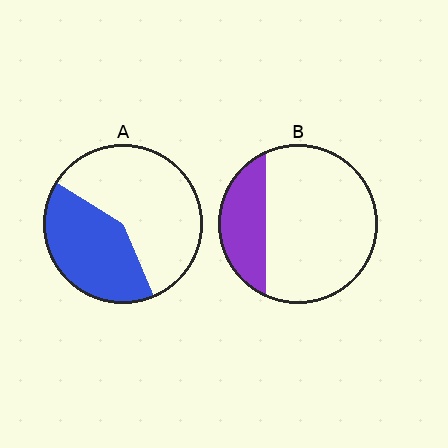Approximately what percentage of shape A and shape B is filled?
A is approximately 40% and B is approximately 25%.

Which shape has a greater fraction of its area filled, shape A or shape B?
Shape A.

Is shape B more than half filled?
No.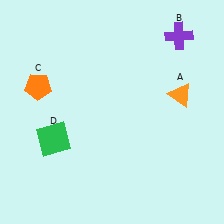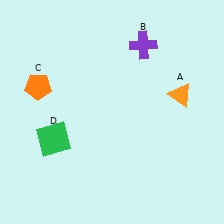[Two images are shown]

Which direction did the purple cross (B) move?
The purple cross (B) moved left.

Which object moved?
The purple cross (B) moved left.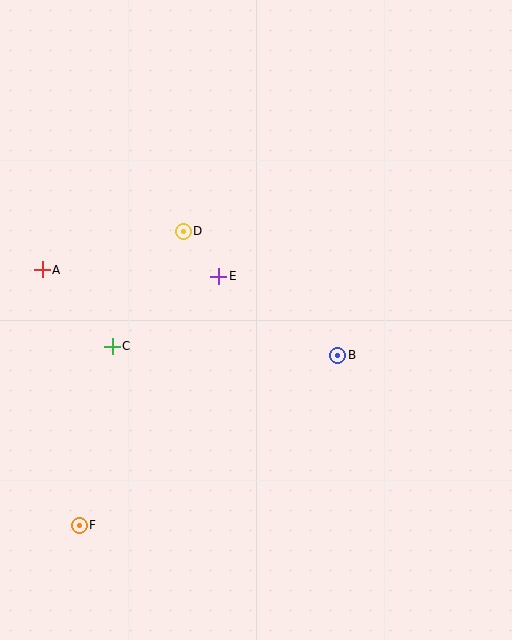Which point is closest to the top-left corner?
Point A is closest to the top-left corner.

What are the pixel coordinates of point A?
Point A is at (42, 270).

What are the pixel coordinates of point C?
Point C is at (112, 346).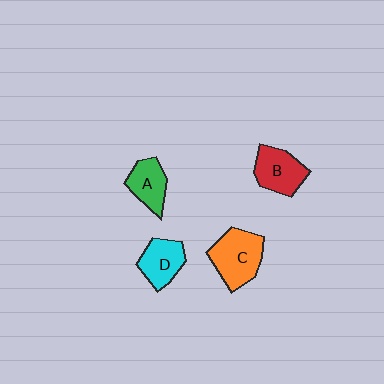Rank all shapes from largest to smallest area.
From largest to smallest: C (orange), B (red), D (cyan), A (green).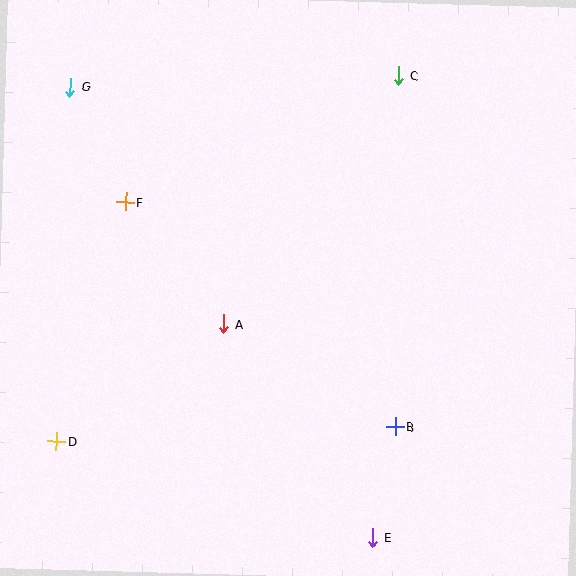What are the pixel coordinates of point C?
Point C is at (399, 76).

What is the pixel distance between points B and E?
The distance between B and E is 113 pixels.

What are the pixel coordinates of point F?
Point F is at (126, 202).